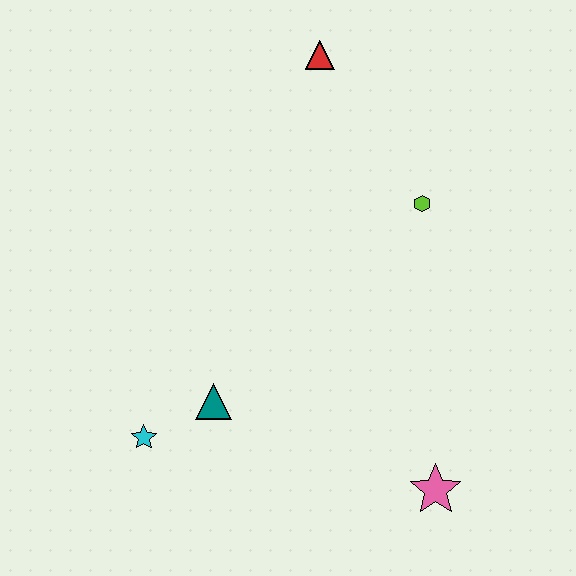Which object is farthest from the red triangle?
The pink star is farthest from the red triangle.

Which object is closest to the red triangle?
The lime hexagon is closest to the red triangle.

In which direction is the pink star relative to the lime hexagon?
The pink star is below the lime hexagon.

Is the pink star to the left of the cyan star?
No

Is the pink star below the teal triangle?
Yes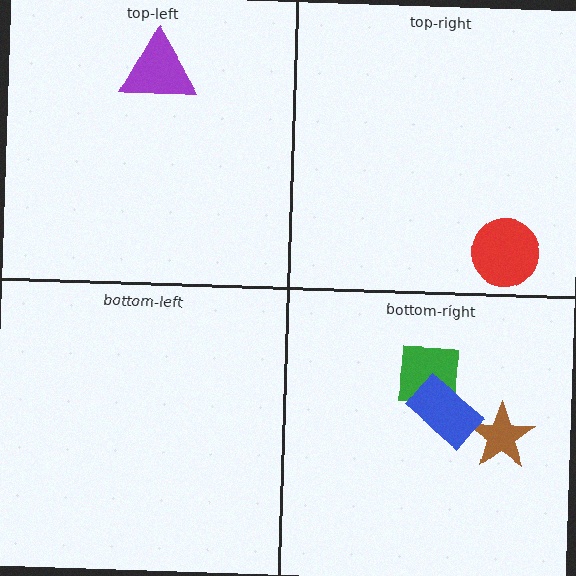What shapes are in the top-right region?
The red circle.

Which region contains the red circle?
The top-right region.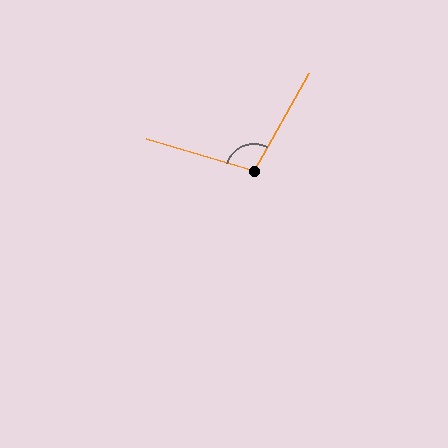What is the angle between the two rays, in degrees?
Approximately 103 degrees.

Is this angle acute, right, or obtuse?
It is obtuse.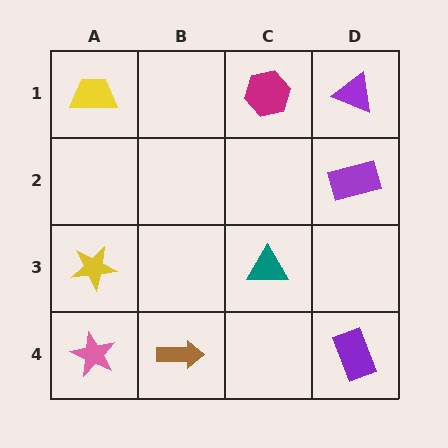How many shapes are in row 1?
3 shapes.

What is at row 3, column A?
A yellow star.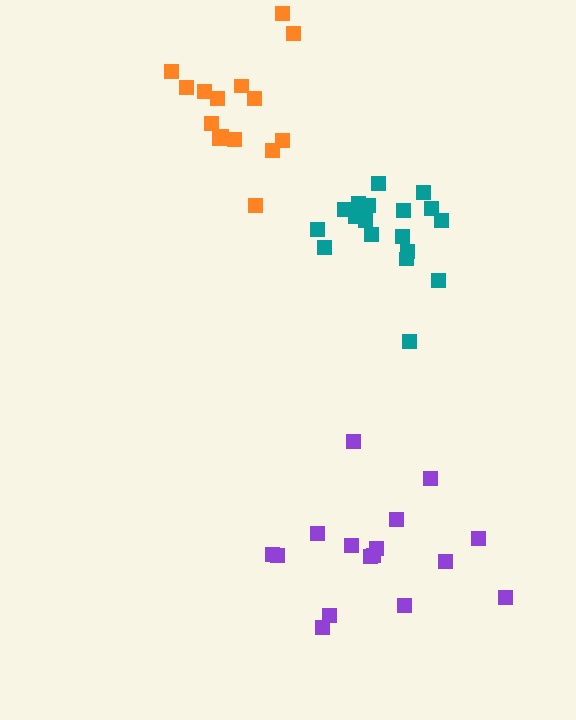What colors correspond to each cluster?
The clusters are colored: teal, orange, purple.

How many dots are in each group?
Group 1: 18 dots, Group 2: 15 dots, Group 3: 16 dots (49 total).